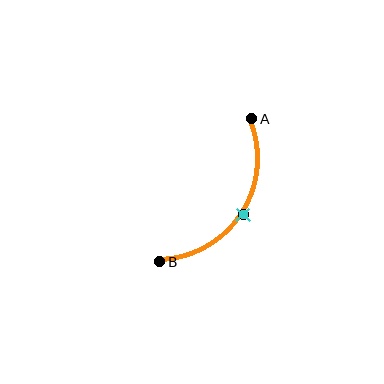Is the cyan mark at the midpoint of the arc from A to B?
Yes. The cyan mark lies on the arc at equal arc-length from both A and B — it is the arc midpoint.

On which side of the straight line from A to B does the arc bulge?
The arc bulges to the right of the straight line connecting A and B.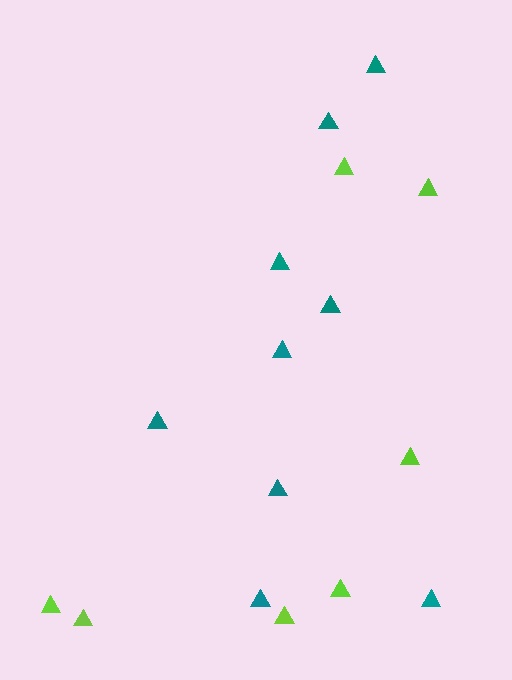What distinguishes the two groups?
There are 2 groups: one group of lime triangles (7) and one group of teal triangles (9).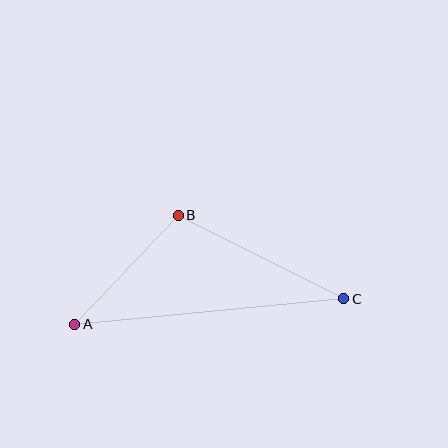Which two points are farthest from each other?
Points A and C are farthest from each other.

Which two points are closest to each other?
Points A and B are closest to each other.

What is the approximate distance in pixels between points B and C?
The distance between B and C is approximately 185 pixels.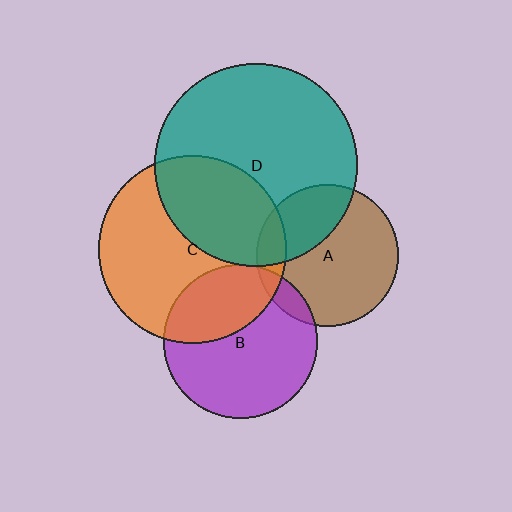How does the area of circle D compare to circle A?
Approximately 2.0 times.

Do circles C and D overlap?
Yes.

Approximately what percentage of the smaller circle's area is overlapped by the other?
Approximately 35%.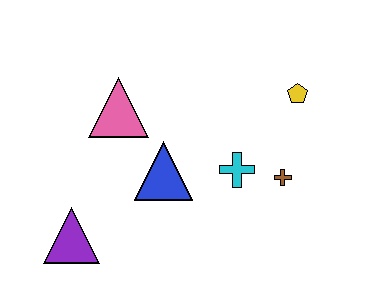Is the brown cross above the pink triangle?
No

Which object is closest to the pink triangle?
The blue triangle is closest to the pink triangle.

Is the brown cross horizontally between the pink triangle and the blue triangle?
No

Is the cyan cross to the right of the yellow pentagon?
No